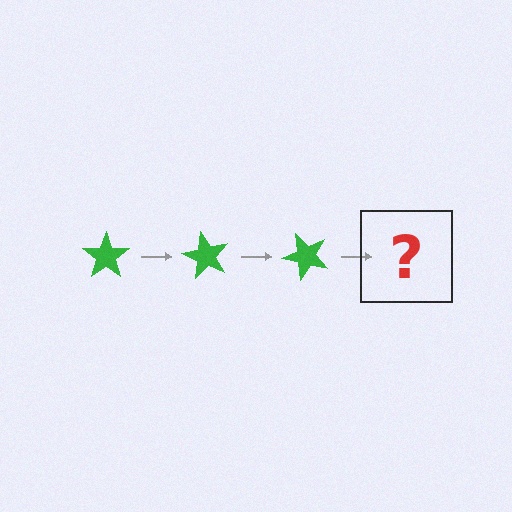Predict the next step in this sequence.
The next step is a green star rotated 180 degrees.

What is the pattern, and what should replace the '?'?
The pattern is that the star rotates 60 degrees each step. The '?' should be a green star rotated 180 degrees.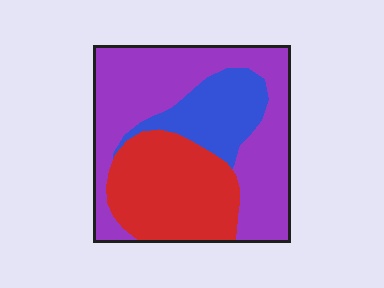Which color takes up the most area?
Purple, at roughly 50%.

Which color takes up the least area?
Blue, at roughly 15%.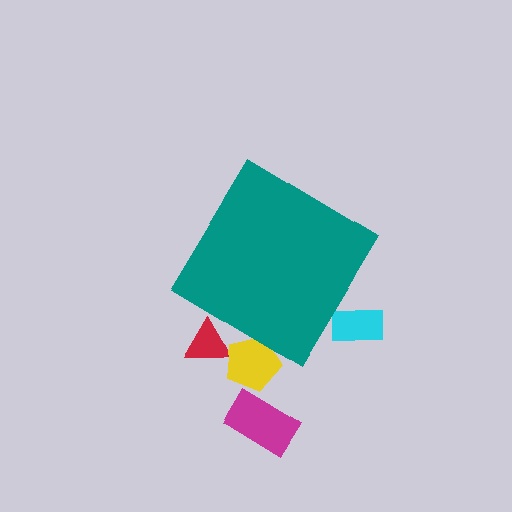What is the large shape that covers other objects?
A teal diamond.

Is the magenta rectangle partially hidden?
No, the magenta rectangle is fully visible.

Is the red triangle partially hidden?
Yes, the red triangle is partially hidden behind the teal diamond.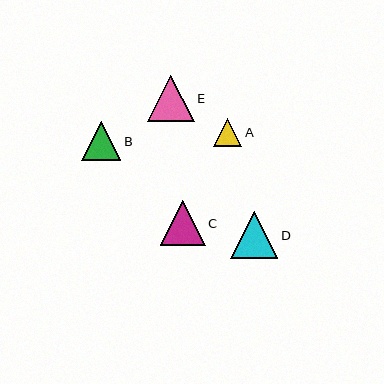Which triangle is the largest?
Triangle D is the largest with a size of approximately 47 pixels.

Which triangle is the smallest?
Triangle A is the smallest with a size of approximately 28 pixels.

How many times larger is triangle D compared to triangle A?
Triangle D is approximately 1.7 times the size of triangle A.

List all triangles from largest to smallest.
From largest to smallest: D, E, C, B, A.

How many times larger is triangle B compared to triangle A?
Triangle B is approximately 1.4 times the size of triangle A.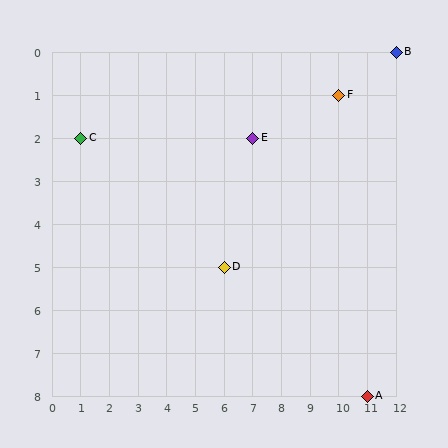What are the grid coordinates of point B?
Point B is at grid coordinates (12, 0).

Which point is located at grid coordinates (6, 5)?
Point D is at (6, 5).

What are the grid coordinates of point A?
Point A is at grid coordinates (11, 8).